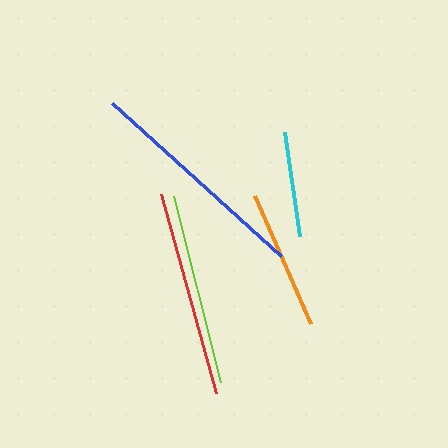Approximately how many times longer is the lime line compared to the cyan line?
The lime line is approximately 1.8 times the length of the cyan line.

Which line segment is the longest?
The blue line is the longest at approximately 228 pixels.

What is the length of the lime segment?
The lime segment is approximately 191 pixels long.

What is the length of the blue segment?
The blue segment is approximately 228 pixels long.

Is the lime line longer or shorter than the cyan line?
The lime line is longer than the cyan line.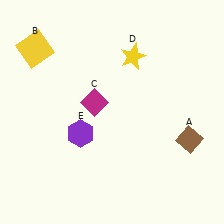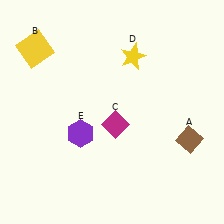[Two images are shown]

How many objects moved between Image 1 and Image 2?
1 object moved between the two images.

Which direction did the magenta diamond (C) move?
The magenta diamond (C) moved down.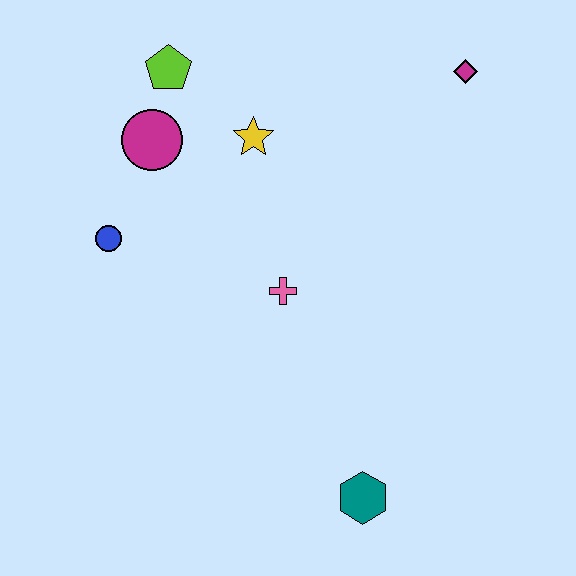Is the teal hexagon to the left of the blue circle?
No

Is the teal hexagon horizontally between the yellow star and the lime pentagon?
No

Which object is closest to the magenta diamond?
The yellow star is closest to the magenta diamond.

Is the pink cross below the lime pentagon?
Yes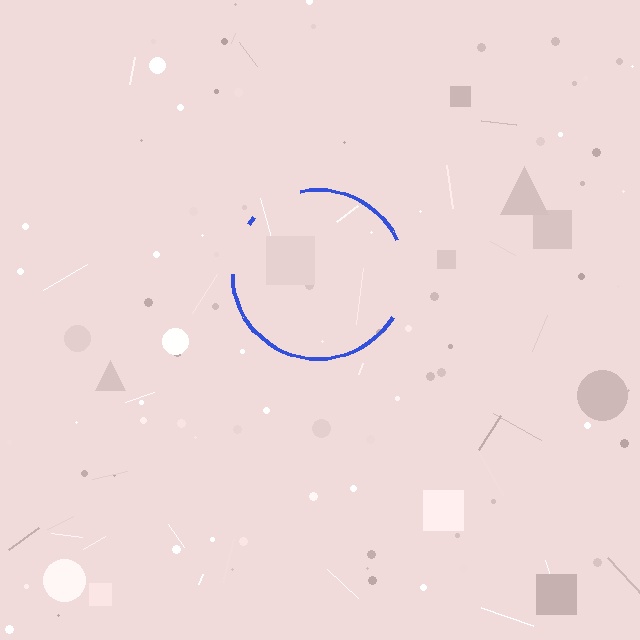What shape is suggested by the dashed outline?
The dashed outline suggests a circle.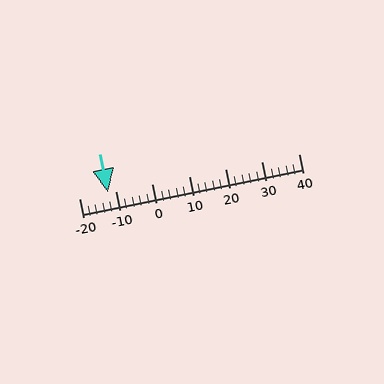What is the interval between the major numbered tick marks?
The major tick marks are spaced 10 units apart.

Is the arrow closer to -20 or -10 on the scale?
The arrow is closer to -10.